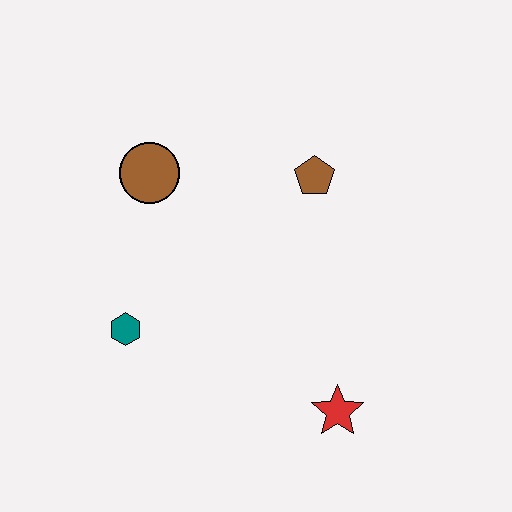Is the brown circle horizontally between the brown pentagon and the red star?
No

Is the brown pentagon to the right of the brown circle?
Yes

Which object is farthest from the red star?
The brown circle is farthest from the red star.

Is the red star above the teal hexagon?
No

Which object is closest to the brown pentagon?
The brown circle is closest to the brown pentagon.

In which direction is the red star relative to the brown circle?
The red star is below the brown circle.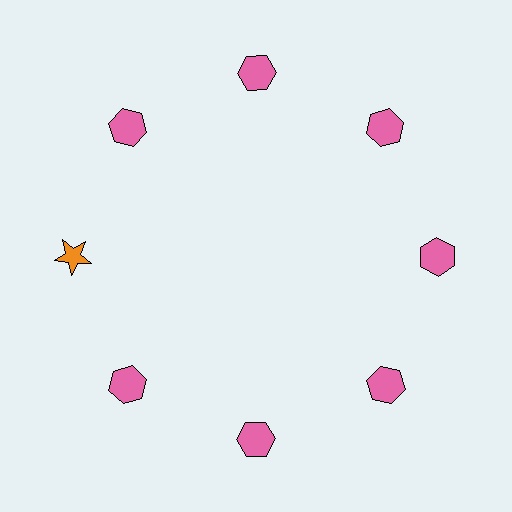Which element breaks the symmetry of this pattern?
The orange star at roughly the 9 o'clock position breaks the symmetry. All other shapes are pink hexagons.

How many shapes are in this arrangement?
There are 8 shapes arranged in a ring pattern.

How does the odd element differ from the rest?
It differs in both color (orange instead of pink) and shape (star instead of hexagon).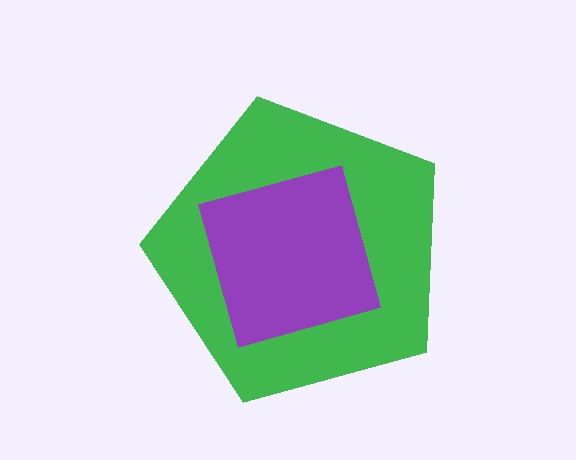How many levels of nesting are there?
2.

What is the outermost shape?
The green pentagon.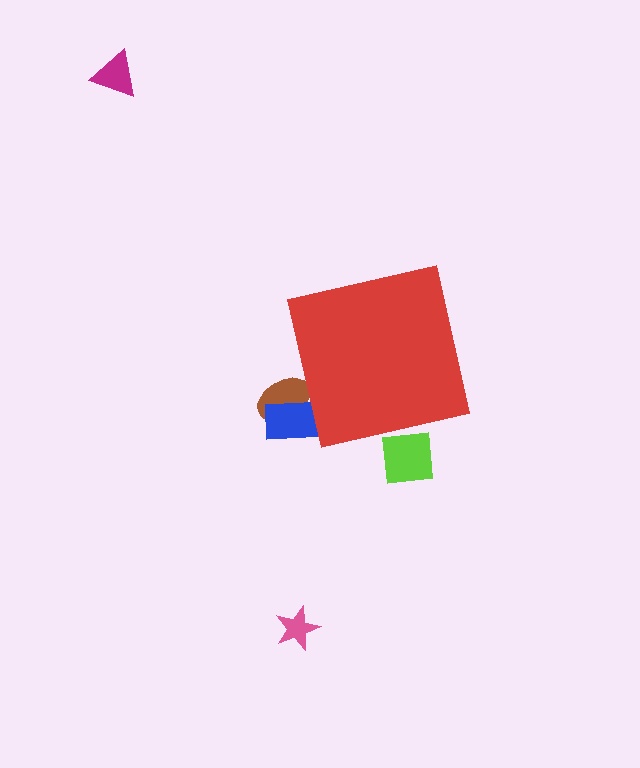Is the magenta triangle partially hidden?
No, the magenta triangle is fully visible.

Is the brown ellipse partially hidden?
Yes, the brown ellipse is partially hidden behind the red square.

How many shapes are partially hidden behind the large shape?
3 shapes are partially hidden.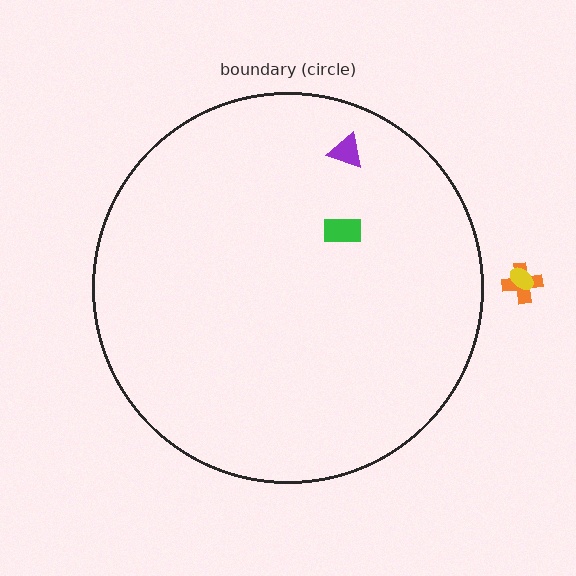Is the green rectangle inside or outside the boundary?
Inside.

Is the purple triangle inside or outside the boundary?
Inside.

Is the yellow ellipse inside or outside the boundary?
Outside.